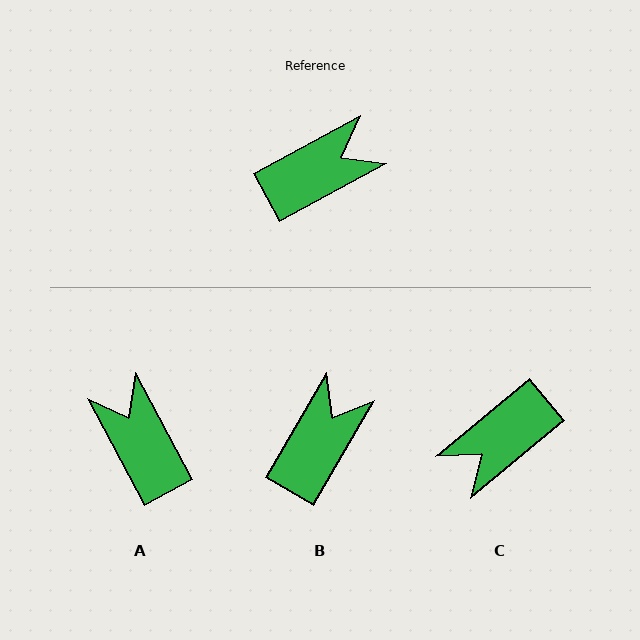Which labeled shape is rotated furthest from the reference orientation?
C, about 169 degrees away.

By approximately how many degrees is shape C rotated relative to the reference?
Approximately 169 degrees clockwise.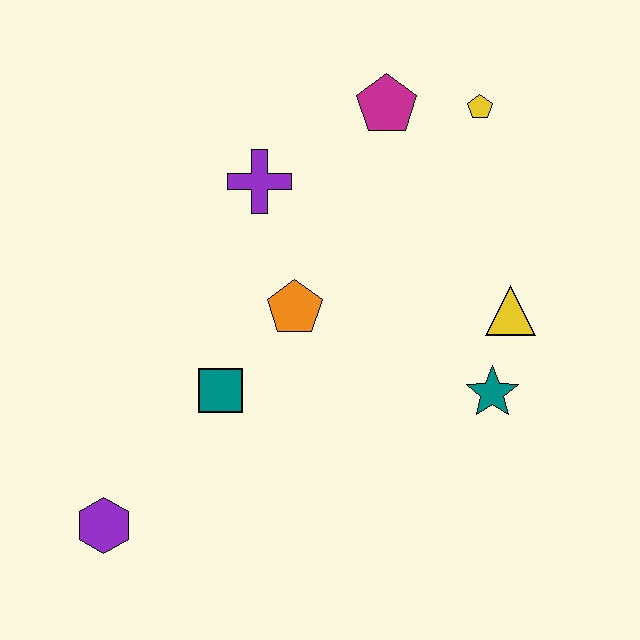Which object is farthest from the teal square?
The yellow pentagon is farthest from the teal square.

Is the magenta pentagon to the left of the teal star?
Yes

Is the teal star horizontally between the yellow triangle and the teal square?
Yes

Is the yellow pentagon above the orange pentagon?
Yes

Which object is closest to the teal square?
The orange pentagon is closest to the teal square.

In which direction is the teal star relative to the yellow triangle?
The teal star is below the yellow triangle.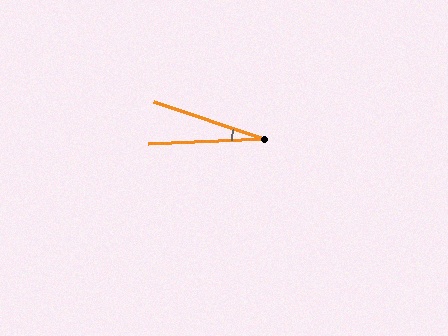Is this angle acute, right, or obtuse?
It is acute.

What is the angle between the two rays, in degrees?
Approximately 21 degrees.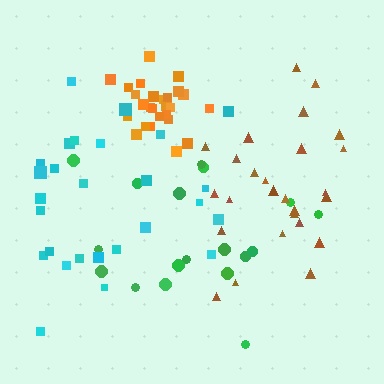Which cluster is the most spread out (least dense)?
Green.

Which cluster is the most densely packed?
Orange.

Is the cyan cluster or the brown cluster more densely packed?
Cyan.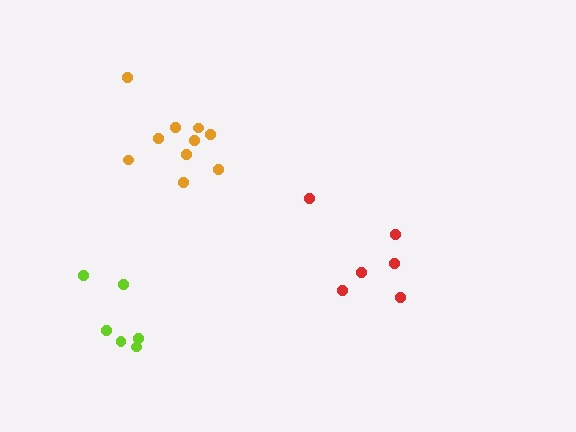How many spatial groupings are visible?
There are 3 spatial groupings.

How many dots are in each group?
Group 1: 10 dots, Group 2: 6 dots, Group 3: 6 dots (22 total).